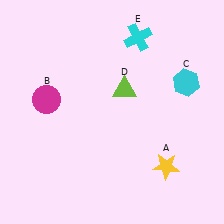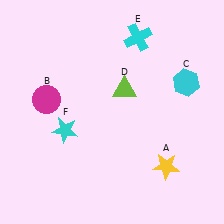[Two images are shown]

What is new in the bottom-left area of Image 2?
A cyan star (F) was added in the bottom-left area of Image 2.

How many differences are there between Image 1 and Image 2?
There is 1 difference between the two images.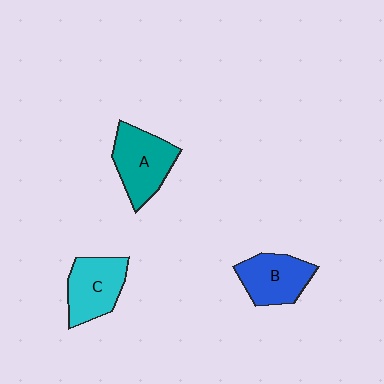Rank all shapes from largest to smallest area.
From largest to smallest: A (teal), C (cyan), B (blue).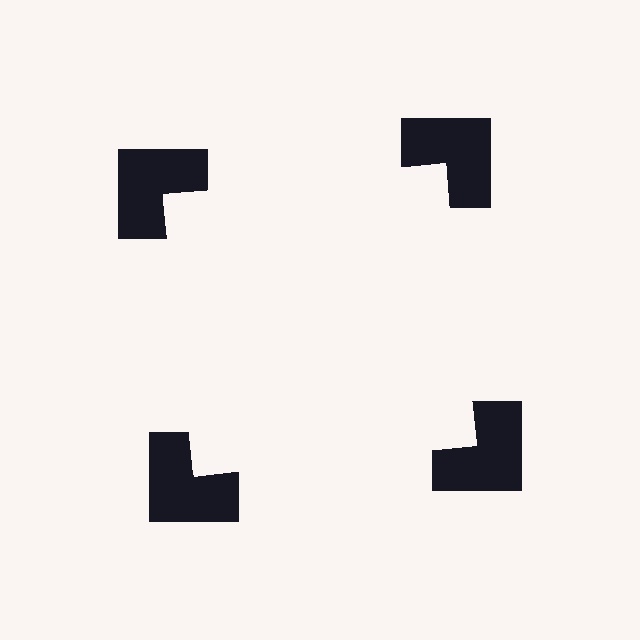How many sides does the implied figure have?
4 sides.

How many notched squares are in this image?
There are 4 — one at each vertex of the illusory square.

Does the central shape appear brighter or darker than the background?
It typically appears slightly brighter than the background, even though no actual brightness change is drawn.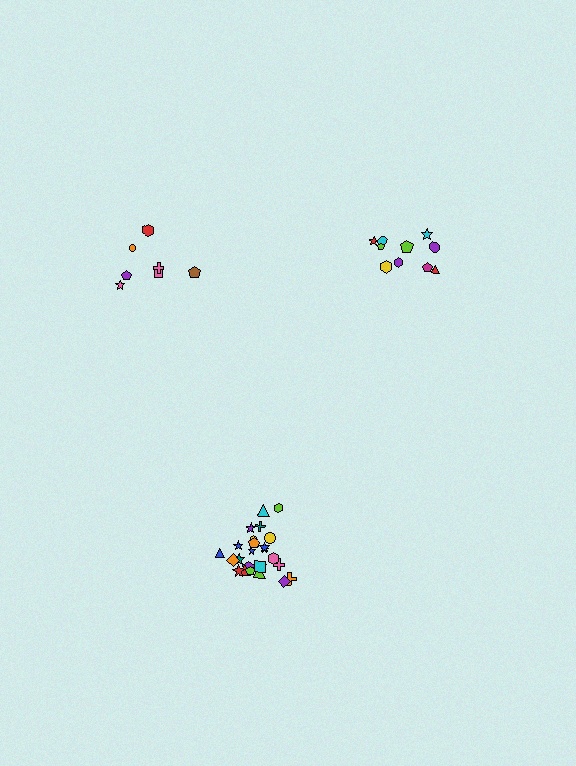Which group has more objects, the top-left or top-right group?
The top-right group.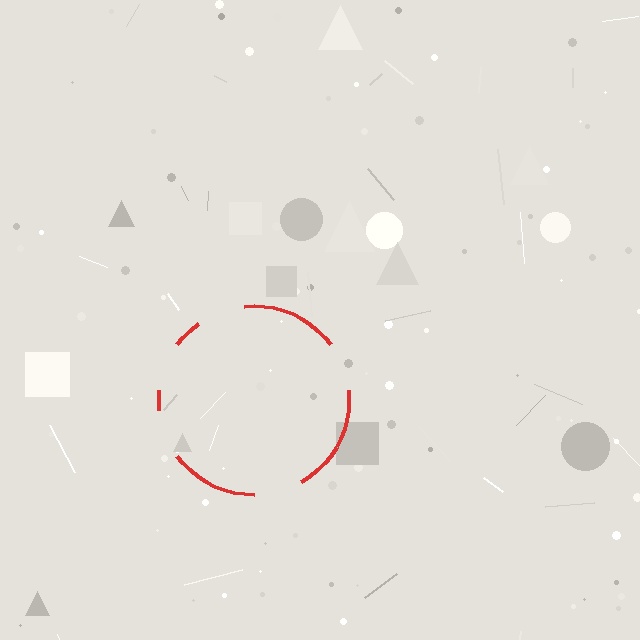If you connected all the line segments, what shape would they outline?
They would outline a circle.